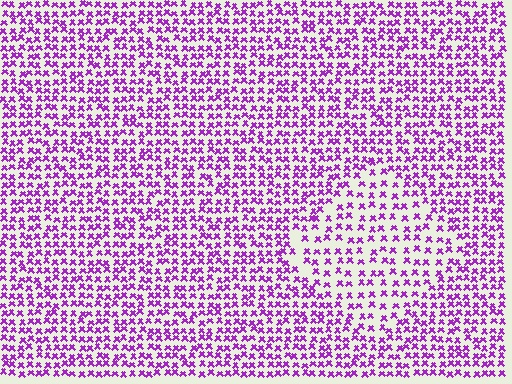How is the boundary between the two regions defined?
The boundary is defined by a change in element density (approximately 1.7x ratio). All elements are the same color, size, and shape.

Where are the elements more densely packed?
The elements are more densely packed outside the diamond boundary.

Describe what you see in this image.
The image contains small purple elements arranged at two different densities. A diamond-shaped region is visible where the elements are less densely packed than the surrounding area.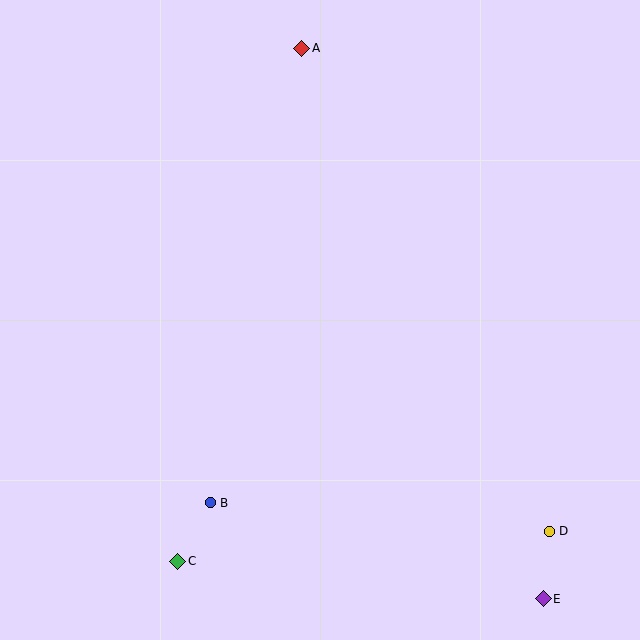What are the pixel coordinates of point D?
Point D is at (549, 531).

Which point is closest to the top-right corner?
Point A is closest to the top-right corner.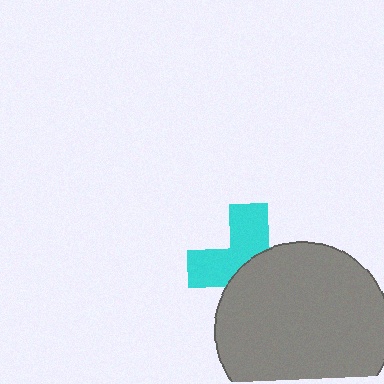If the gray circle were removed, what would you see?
You would see the complete cyan cross.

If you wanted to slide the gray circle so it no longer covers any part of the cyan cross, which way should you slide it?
Slide it down — that is the most direct way to separate the two shapes.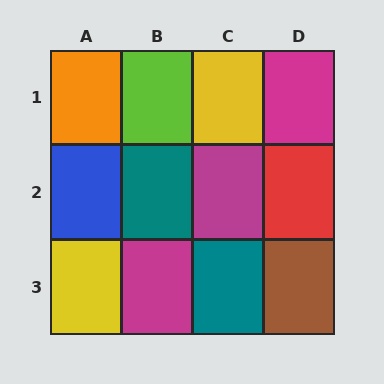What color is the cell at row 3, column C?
Teal.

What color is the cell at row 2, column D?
Red.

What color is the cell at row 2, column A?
Blue.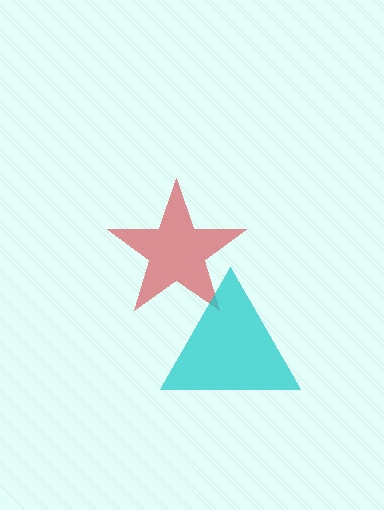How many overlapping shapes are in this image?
There are 2 overlapping shapes in the image.